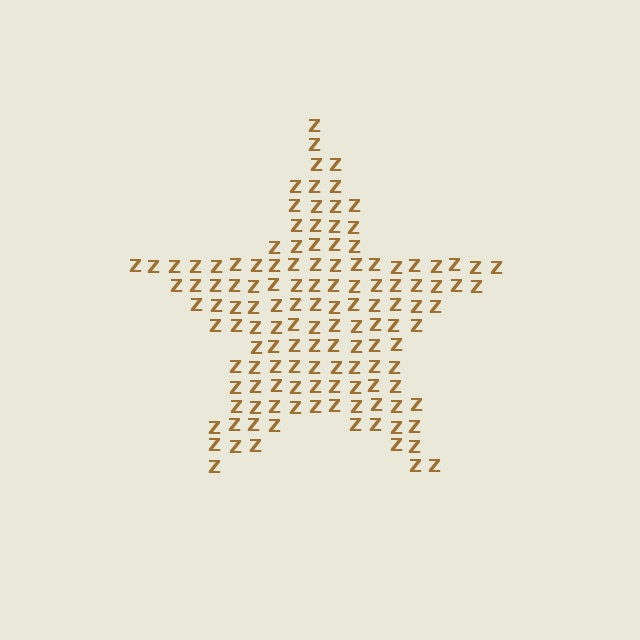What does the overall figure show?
The overall figure shows a star.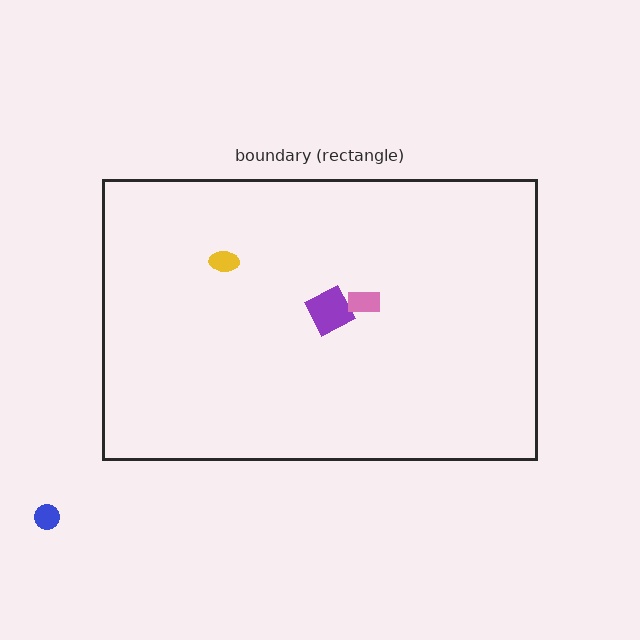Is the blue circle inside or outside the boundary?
Outside.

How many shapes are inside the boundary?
3 inside, 1 outside.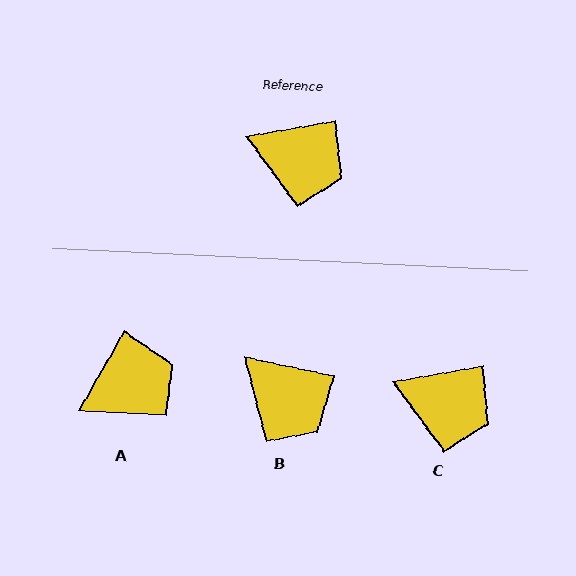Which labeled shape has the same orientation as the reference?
C.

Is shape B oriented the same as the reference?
No, it is off by about 22 degrees.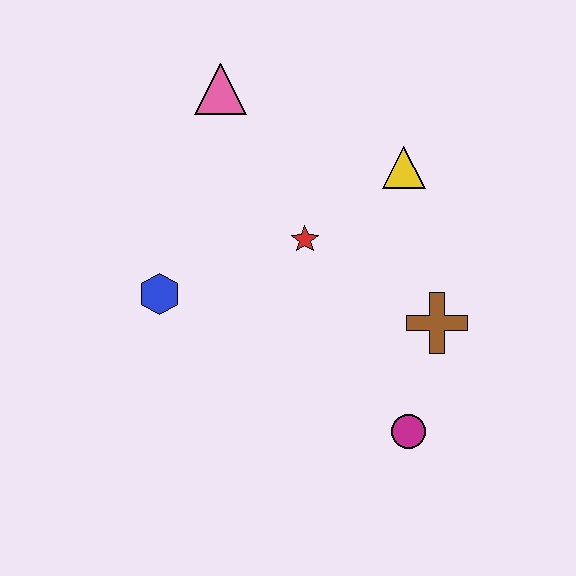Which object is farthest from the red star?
The magenta circle is farthest from the red star.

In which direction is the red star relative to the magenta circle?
The red star is above the magenta circle.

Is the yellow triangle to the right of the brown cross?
No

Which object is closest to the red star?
The yellow triangle is closest to the red star.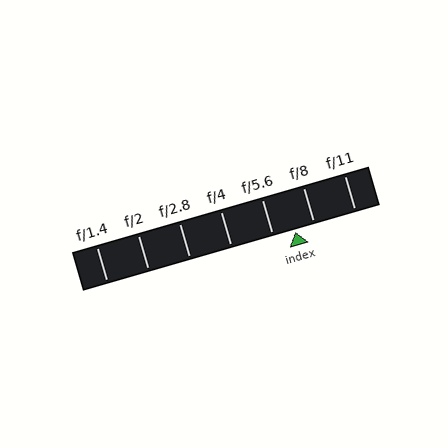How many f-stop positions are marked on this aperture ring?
There are 7 f-stop positions marked.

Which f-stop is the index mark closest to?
The index mark is closest to f/8.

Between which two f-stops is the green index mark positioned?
The index mark is between f/5.6 and f/8.